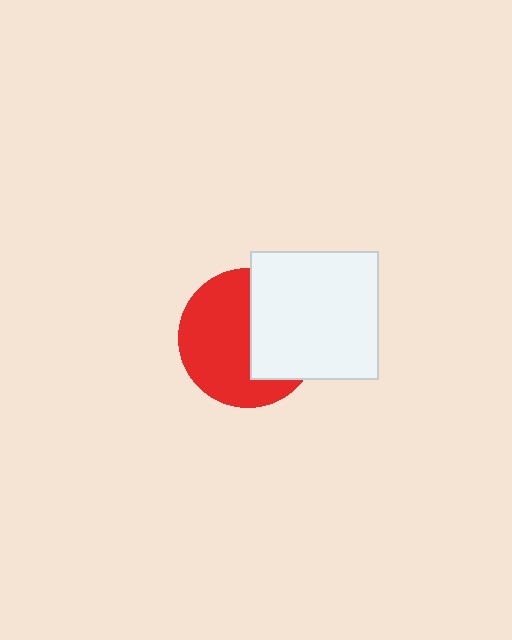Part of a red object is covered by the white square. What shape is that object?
It is a circle.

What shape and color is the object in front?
The object in front is a white square.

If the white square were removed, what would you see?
You would see the complete red circle.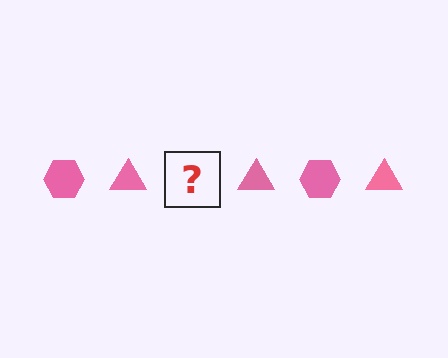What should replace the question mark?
The question mark should be replaced with a pink hexagon.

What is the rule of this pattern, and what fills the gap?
The rule is that the pattern cycles through hexagon, triangle shapes in pink. The gap should be filled with a pink hexagon.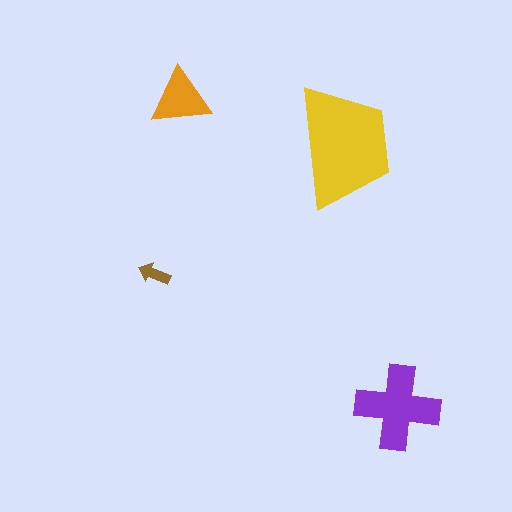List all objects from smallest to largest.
The brown arrow, the orange triangle, the purple cross, the yellow trapezoid.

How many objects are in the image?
There are 4 objects in the image.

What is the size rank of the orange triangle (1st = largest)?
3rd.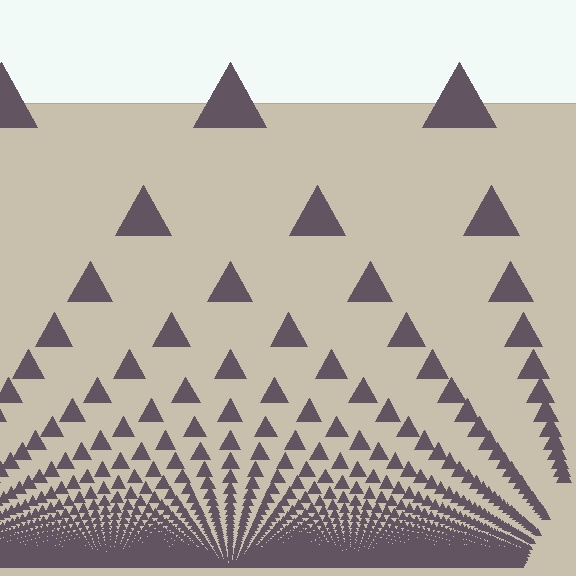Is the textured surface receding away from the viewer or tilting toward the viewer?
The surface appears to tilt toward the viewer. Texture elements get larger and sparser toward the top.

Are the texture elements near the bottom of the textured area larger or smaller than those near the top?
Smaller. The gradient is inverted — elements near the bottom are smaller and denser.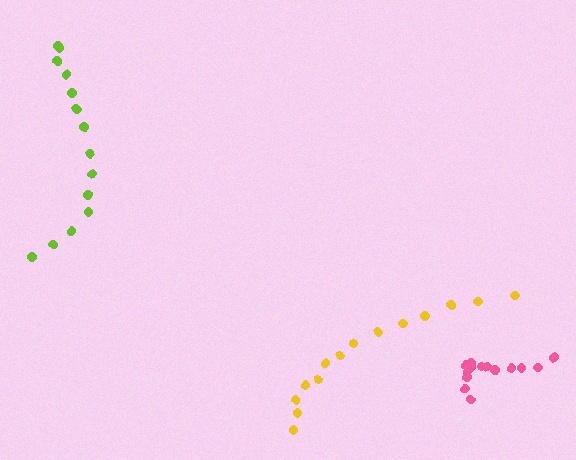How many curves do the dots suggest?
There are 3 distinct paths.